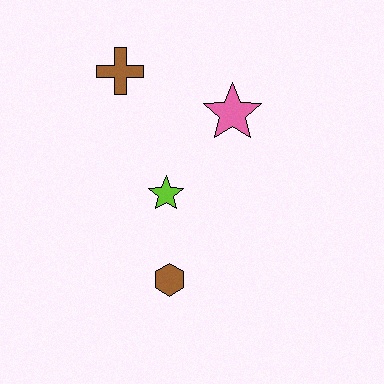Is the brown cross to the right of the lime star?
No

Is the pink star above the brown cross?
No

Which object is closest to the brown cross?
The pink star is closest to the brown cross.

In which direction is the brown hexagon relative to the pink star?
The brown hexagon is below the pink star.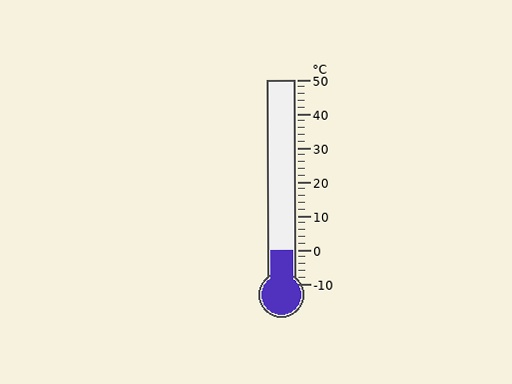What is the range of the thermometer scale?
The thermometer scale ranges from -10°C to 50°C.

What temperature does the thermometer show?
The thermometer shows approximately 0°C.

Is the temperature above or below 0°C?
The temperature is at 0°C.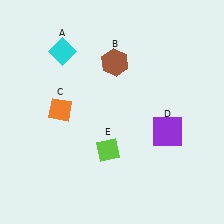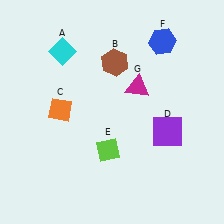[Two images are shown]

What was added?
A blue hexagon (F), a magenta triangle (G) were added in Image 2.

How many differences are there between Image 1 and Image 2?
There are 2 differences between the two images.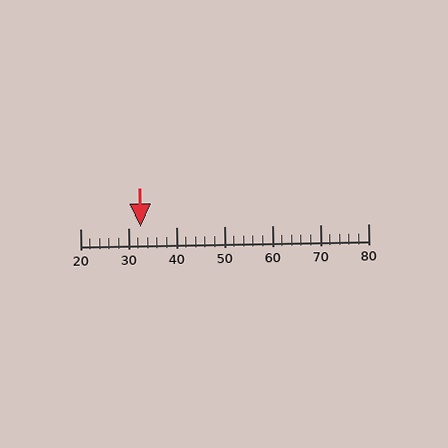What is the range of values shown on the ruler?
The ruler shows values from 20 to 80.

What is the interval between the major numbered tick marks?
The major tick marks are spaced 10 units apart.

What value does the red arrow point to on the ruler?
The red arrow points to approximately 33.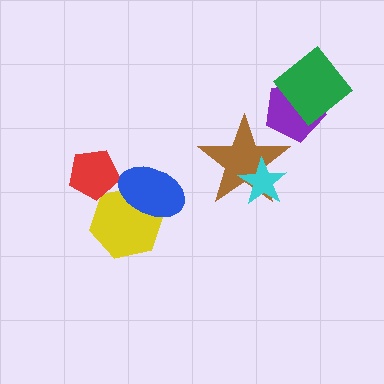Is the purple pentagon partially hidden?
Yes, it is partially covered by another shape.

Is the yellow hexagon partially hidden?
Yes, it is partially covered by another shape.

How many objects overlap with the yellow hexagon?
2 objects overlap with the yellow hexagon.